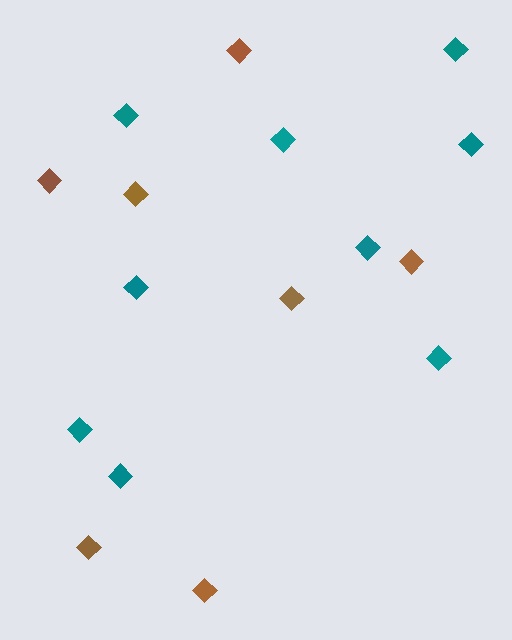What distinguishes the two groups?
There are 2 groups: one group of brown diamonds (7) and one group of teal diamonds (9).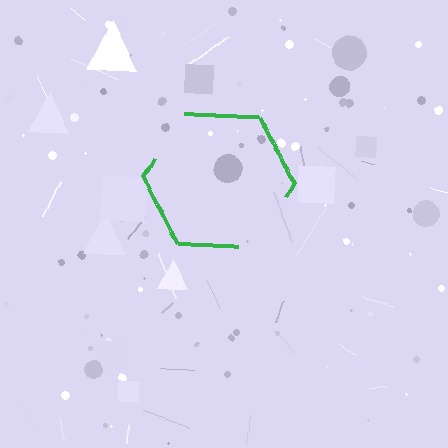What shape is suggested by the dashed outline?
The dashed outline suggests a hexagon.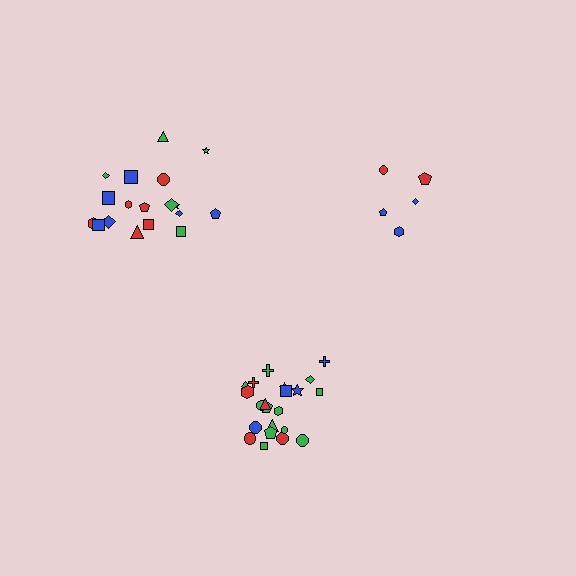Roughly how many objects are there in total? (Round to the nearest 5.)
Roughly 45 objects in total.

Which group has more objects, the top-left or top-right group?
The top-left group.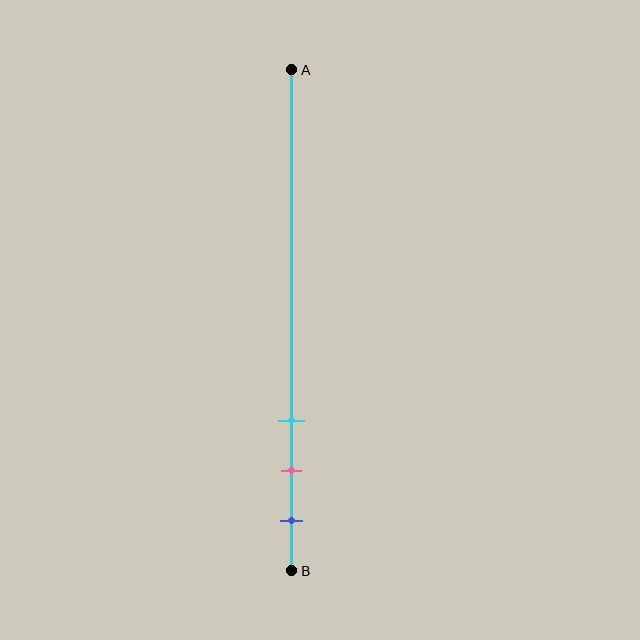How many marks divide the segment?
There are 3 marks dividing the segment.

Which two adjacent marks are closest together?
The pink and blue marks are the closest adjacent pair.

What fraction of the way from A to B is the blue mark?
The blue mark is approximately 90% (0.9) of the way from A to B.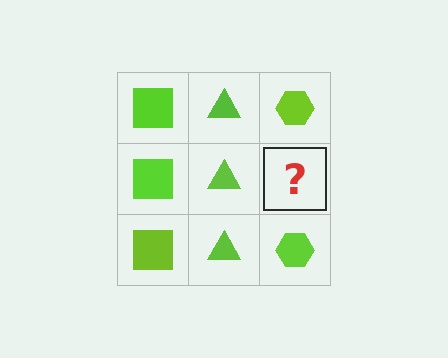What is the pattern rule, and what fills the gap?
The rule is that each column has a consistent shape. The gap should be filled with a lime hexagon.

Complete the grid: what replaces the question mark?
The question mark should be replaced with a lime hexagon.